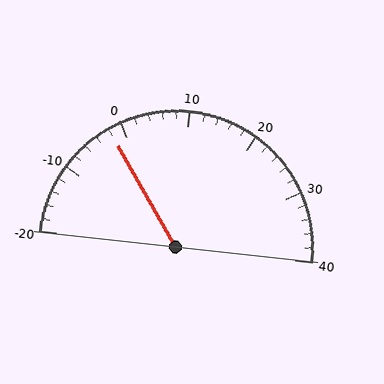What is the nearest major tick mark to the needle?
The nearest major tick mark is 0.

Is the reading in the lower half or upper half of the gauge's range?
The reading is in the lower half of the range (-20 to 40).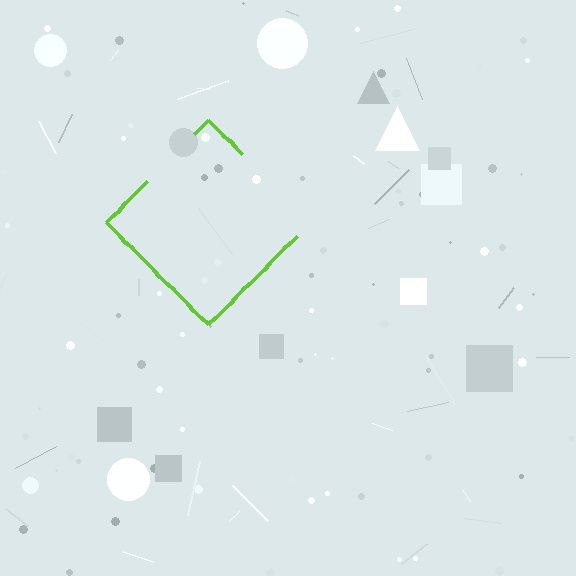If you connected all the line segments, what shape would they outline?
They would outline a diamond.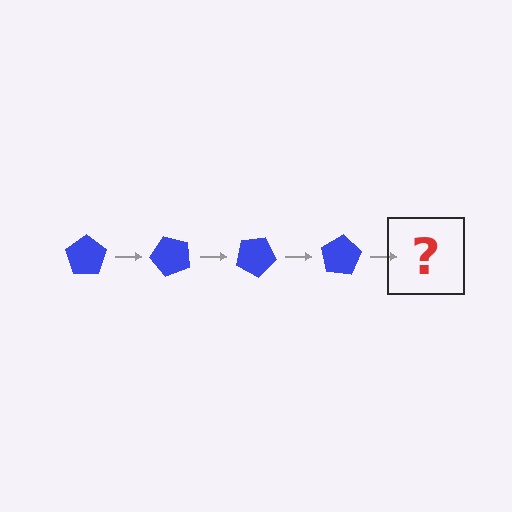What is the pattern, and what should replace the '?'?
The pattern is that the pentagon rotates 50 degrees each step. The '?' should be a blue pentagon rotated 200 degrees.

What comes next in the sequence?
The next element should be a blue pentagon rotated 200 degrees.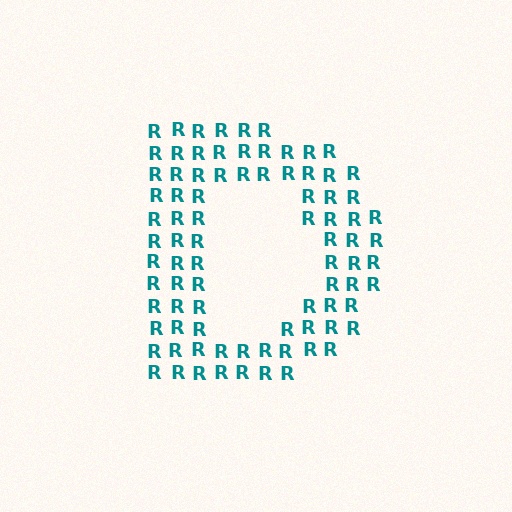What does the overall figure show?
The overall figure shows the letter D.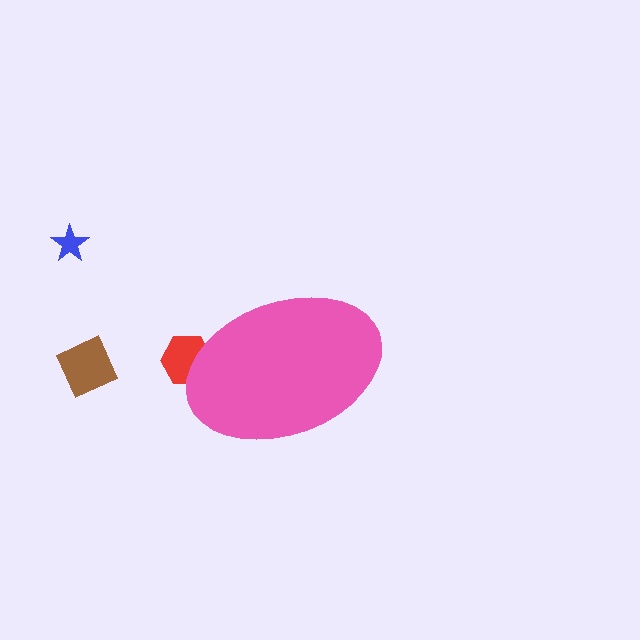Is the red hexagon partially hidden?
Yes, the red hexagon is partially hidden behind the pink ellipse.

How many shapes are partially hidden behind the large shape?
1 shape is partially hidden.